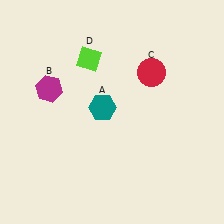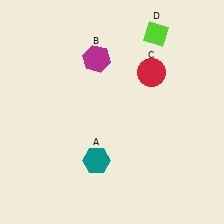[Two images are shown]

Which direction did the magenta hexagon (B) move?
The magenta hexagon (B) moved right.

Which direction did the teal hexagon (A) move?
The teal hexagon (A) moved down.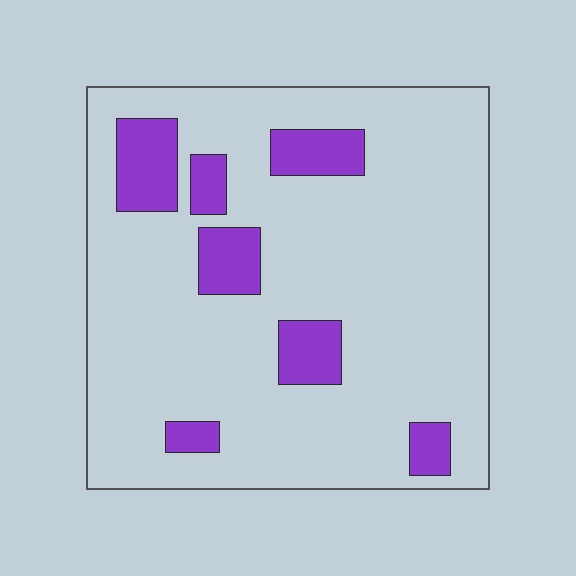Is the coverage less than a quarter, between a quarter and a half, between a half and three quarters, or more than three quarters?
Less than a quarter.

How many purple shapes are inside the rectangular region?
7.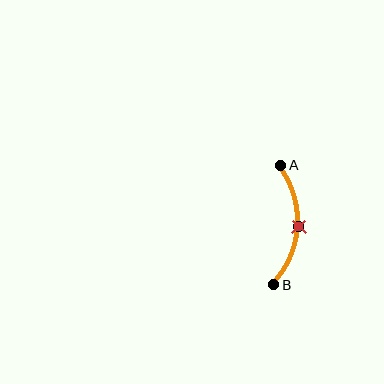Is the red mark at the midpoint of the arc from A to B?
Yes. The red mark lies on the arc at equal arc-length from both A and B — it is the arc midpoint.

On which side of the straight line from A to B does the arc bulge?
The arc bulges to the right of the straight line connecting A and B.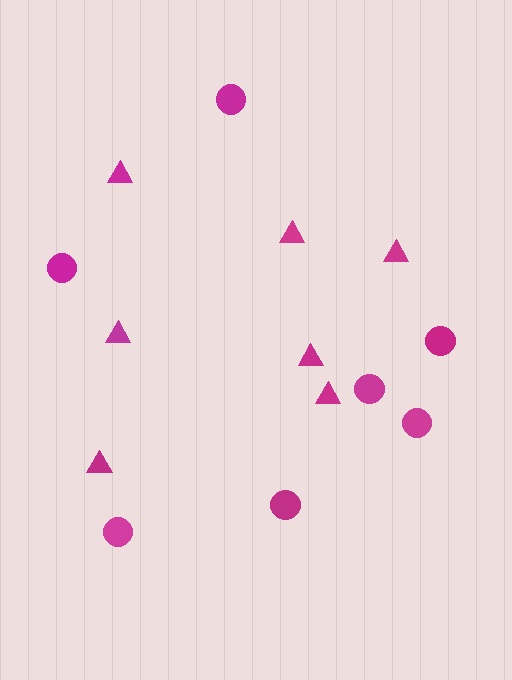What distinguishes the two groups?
There are 2 groups: one group of triangles (7) and one group of circles (7).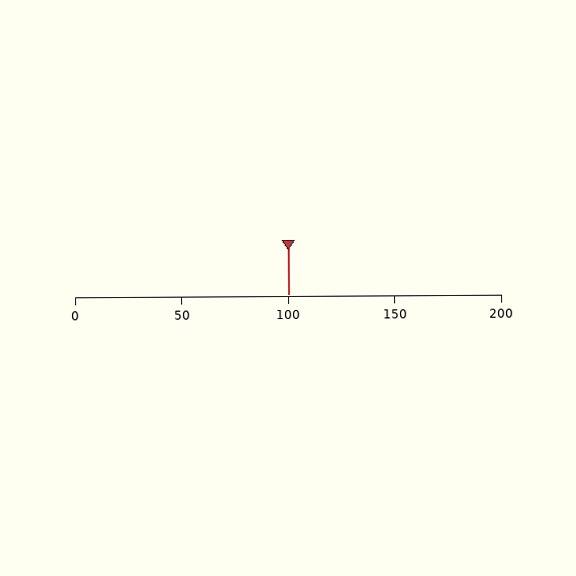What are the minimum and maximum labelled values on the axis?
The axis runs from 0 to 200.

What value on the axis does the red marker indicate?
The marker indicates approximately 100.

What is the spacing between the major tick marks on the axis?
The major ticks are spaced 50 apart.